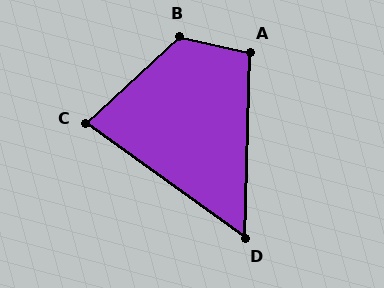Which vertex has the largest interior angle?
B, at approximately 124 degrees.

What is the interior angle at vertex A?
Approximately 101 degrees (obtuse).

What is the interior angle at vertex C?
Approximately 79 degrees (acute).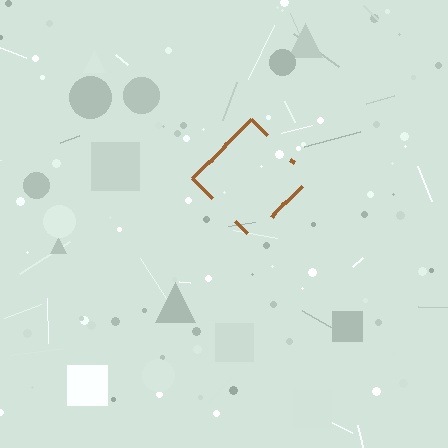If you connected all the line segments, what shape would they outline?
They would outline a diamond.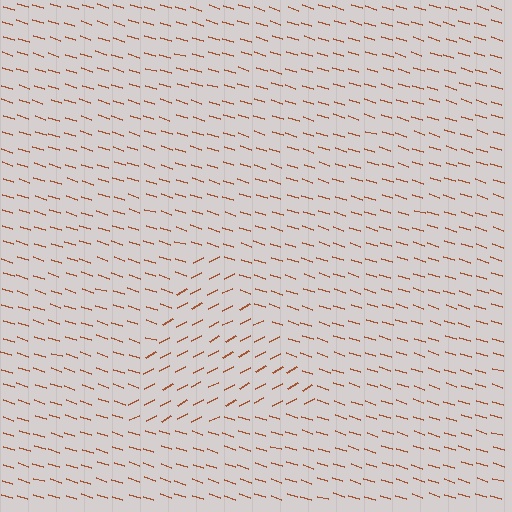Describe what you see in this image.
The image is filled with small brown line segments. A triangle region in the image has lines oriented differently from the surrounding lines, creating a visible texture boundary.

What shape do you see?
I see a triangle.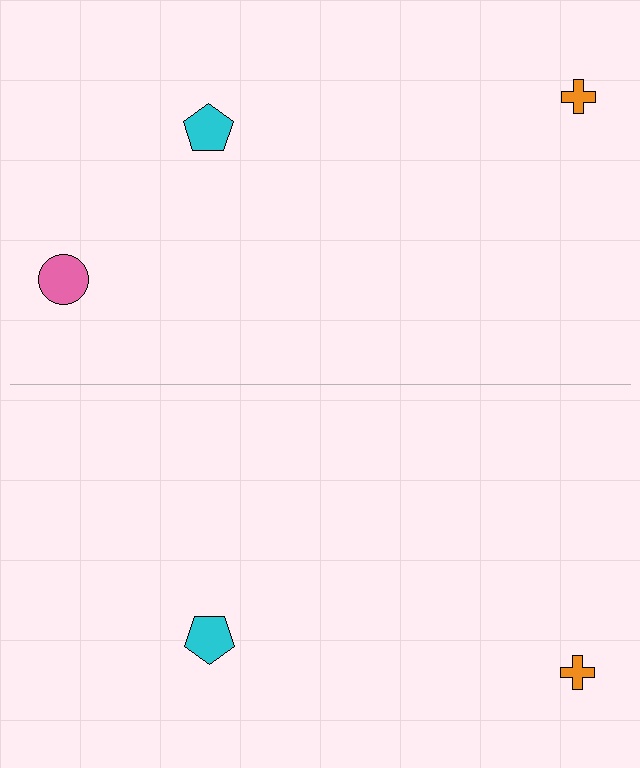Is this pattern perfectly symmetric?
No, the pattern is not perfectly symmetric. A pink circle is missing from the bottom side.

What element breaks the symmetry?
A pink circle is missing from the bottom side.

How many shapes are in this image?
There are 5 shapes in this image.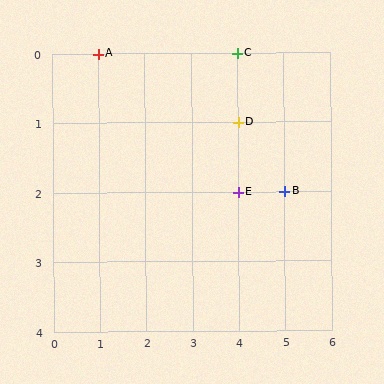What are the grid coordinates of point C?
Point C is at grid coordinates (4, 0).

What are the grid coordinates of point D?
Point D is at grid coordinates (4, 1).